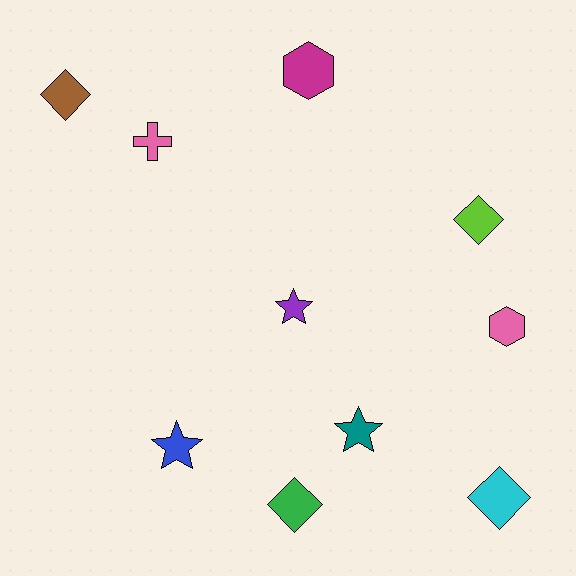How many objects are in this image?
There are 10 objects.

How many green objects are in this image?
There is 1 green object.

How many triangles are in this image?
There are no triangles.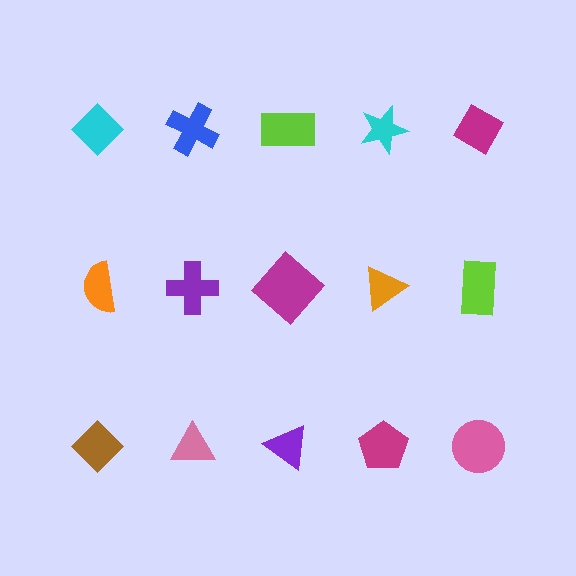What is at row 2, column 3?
A magenta diamond.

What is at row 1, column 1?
A cyan diamond.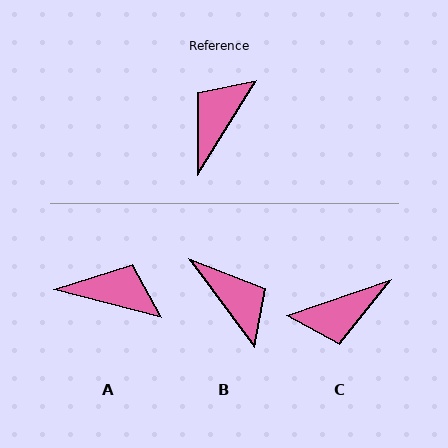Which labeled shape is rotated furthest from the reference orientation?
C, about 141 degrees away.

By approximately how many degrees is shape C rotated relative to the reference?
Approximately 141 degrees counter-clockwise.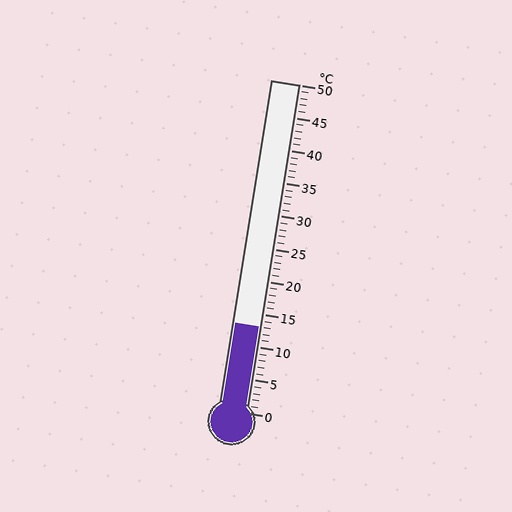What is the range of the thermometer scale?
The thermometer scale ranges from 0°C to 50°C.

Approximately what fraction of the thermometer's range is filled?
The thermometer is filled to approximately 25% of its range.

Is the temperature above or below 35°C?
The temperature is below 35°C.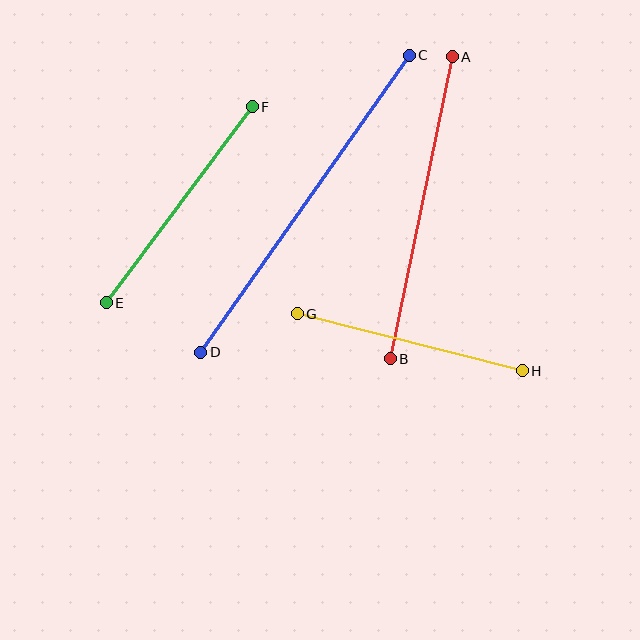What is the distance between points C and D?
The distance is approximately 363 pixels.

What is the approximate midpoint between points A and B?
The midpoint is at approximately (421, 208) pixels.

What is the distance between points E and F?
The distance is approximately 244 pixels.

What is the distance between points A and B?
The distance is approximately 308 pixels.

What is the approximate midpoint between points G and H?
The midpoint is at approximately (410, 342) pixels.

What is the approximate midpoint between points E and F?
The midpoint is at approximately (179, 205) pixels.